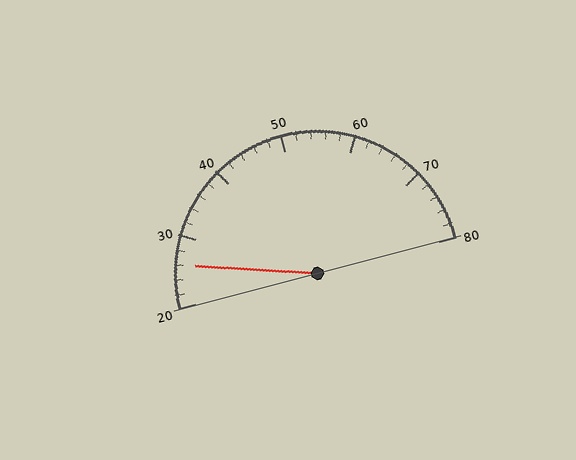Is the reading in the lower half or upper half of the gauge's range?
The reading is in the lower half of the range (20 to 80).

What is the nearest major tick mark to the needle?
The nearest major tick mark is 30.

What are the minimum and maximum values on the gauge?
The gauge ranges from 20 to 80.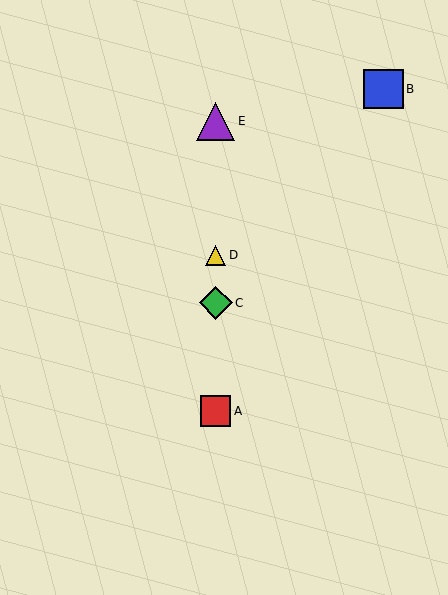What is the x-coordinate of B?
Object B is at x≈384.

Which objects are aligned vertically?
Objects A, C, D, E are aligned vertically.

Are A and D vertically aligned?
Yes, both are at x≈216.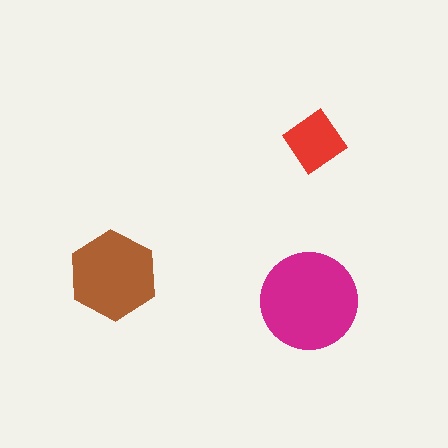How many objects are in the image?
There are 3 objects in the image.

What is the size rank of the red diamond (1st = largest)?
3rd.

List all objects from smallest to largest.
The red diamond, the brown hexagon, the magenta circle.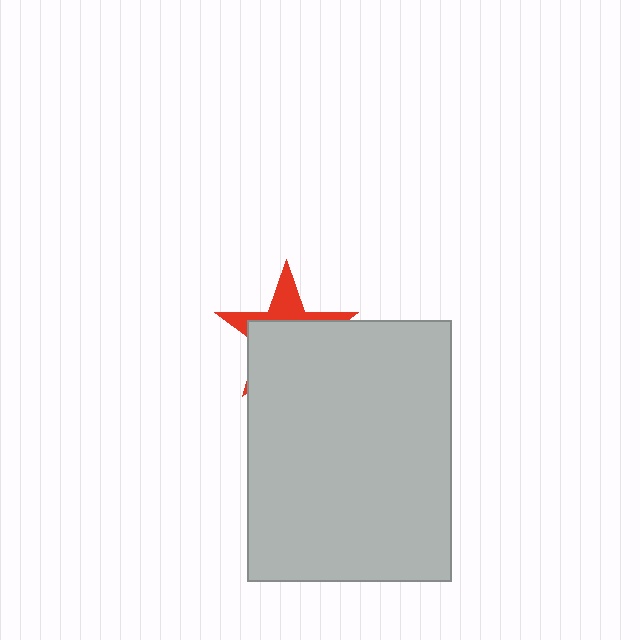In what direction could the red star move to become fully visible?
The red star could move up. That would shift it out from behind the light gray rectangle entirely.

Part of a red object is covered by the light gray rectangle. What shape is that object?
It is a star.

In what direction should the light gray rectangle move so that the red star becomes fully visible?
The light gray rectangle should move down. That is the shortest direction to clear the overlap and leave the red star fully visible.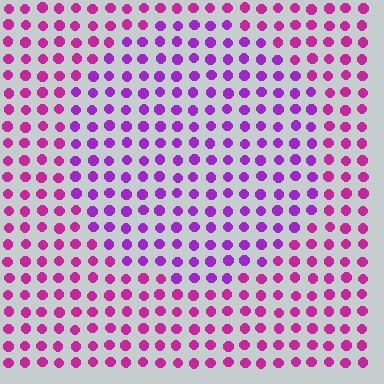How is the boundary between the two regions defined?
The boundary is defined purely by a slight shift in hue (about 31 degrees). Spacing, size, and orientation are identical on both sides.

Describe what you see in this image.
The image is filled with small magenta elements in a uniform arrangement. A circle-shaped region is visible where the elements are tinted to a slightly different hue, forming a subtle color boundary.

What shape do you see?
I see a circle.